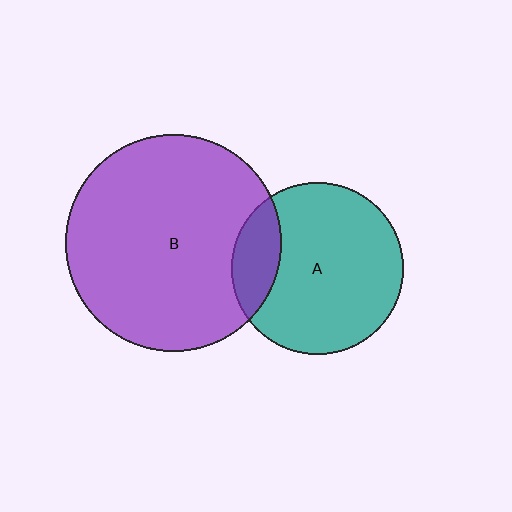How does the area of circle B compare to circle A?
Approximately 1.6 times.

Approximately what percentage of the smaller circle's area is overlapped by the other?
Approximately 20%.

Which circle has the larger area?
Circle B (purple).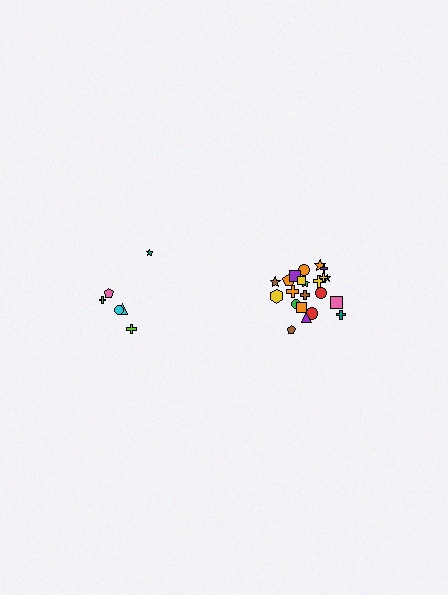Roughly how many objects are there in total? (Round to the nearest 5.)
Roughly 30 objects in total.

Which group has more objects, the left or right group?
The right group.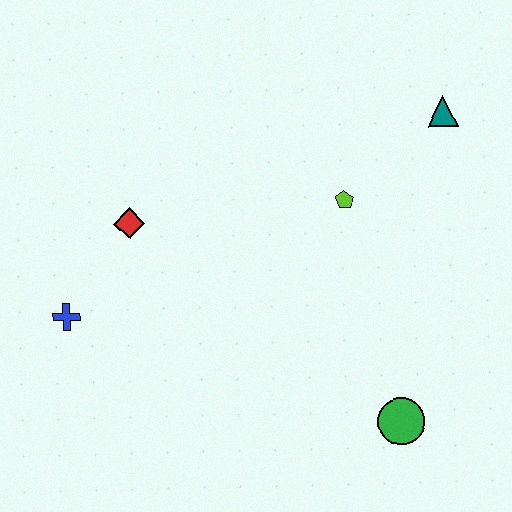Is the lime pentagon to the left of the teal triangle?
Yes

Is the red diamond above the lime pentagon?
No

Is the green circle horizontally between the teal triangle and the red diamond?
Yes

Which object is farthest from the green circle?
The blue cross is farthest from the green circle.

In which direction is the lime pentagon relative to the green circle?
The lime pentagon is above the green circle.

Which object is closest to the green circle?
The lime pentagon is closest to the green circle.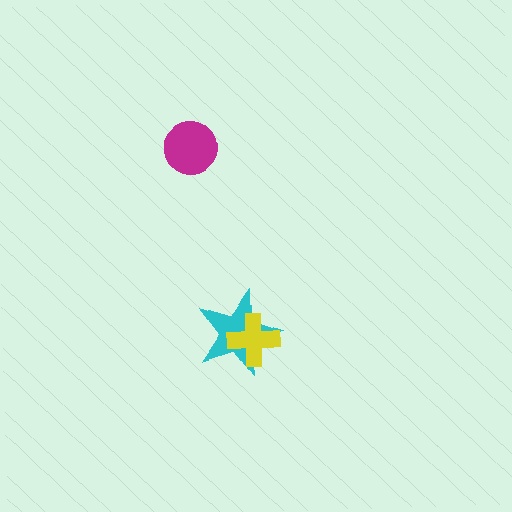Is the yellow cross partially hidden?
No, no other shape covers it.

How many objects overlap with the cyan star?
1 object overlaps with the cyan star.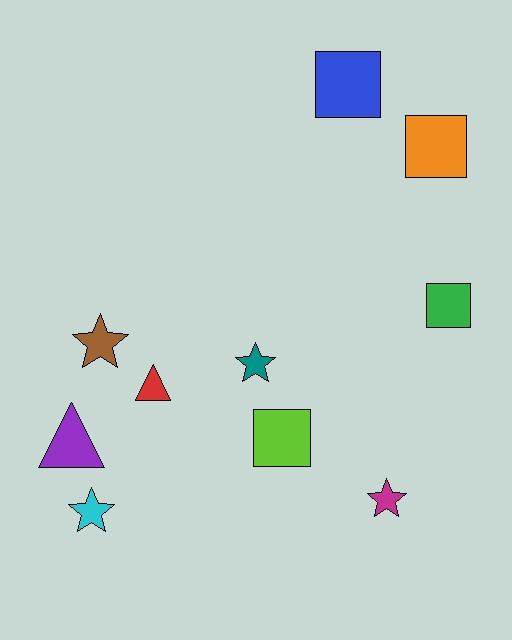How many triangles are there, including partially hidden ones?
There are 2 triangles.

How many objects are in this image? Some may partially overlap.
There are 10 objects.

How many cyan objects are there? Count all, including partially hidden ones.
There is 1 cyan object.